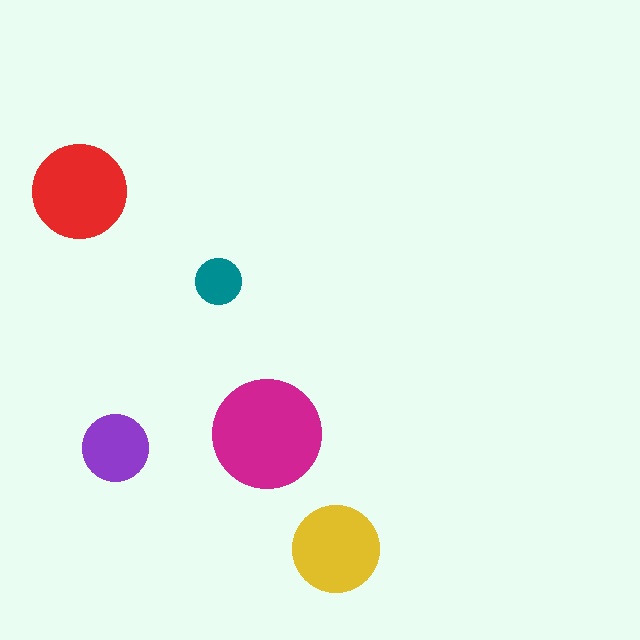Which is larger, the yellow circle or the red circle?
The red one.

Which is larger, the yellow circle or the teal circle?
The yellow one.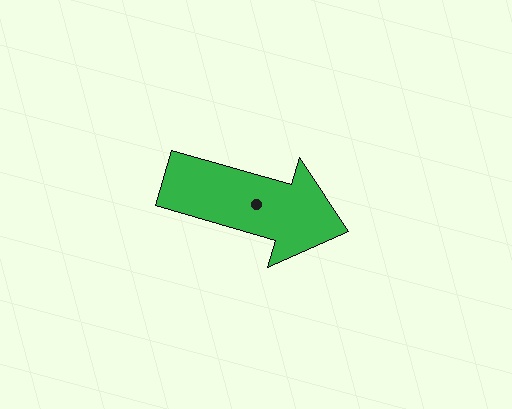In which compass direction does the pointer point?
East.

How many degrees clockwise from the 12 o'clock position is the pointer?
Approximately 106 degrees.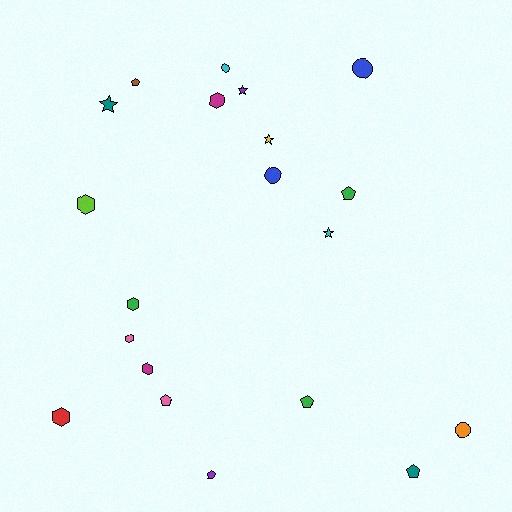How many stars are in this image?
There are 4 stars.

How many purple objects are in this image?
There are 2 purple objects.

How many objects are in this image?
There are 20 objects.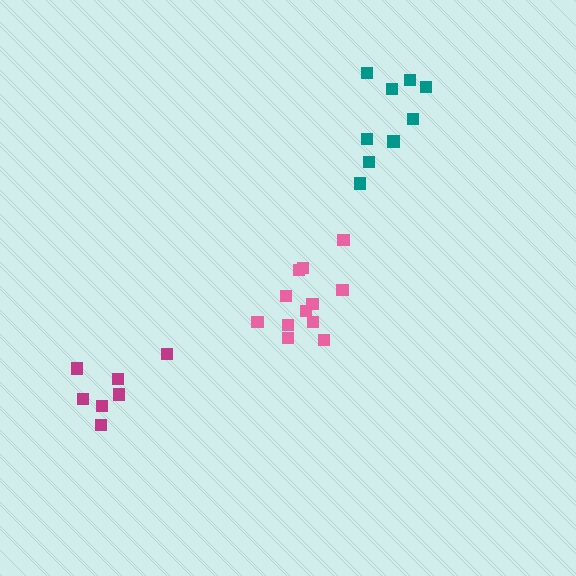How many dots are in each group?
Group 1: 9 dots, Group 2: 12 dots, Group 3: 7 dots (28 total).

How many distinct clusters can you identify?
There are 3 distinct clusters.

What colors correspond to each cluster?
The clusters are colored: teal, pink, magenta.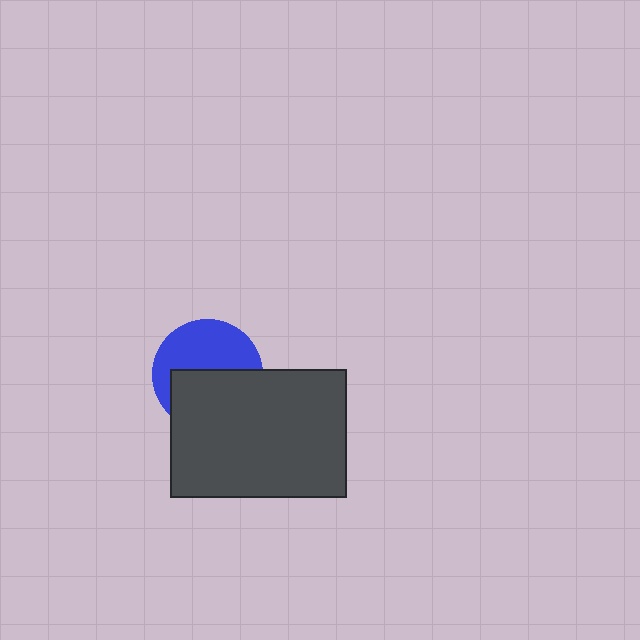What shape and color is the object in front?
The object in front is a dark gray rectangle.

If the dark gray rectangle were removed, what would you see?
You would see the complete blue circle.